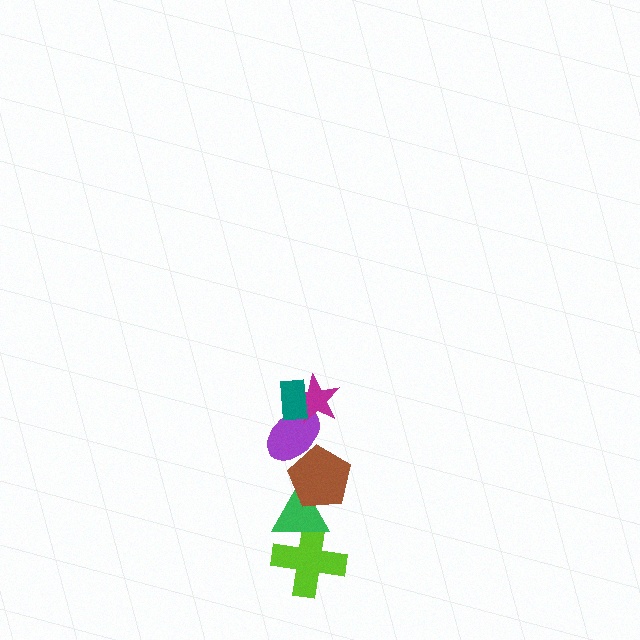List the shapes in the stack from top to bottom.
From top to bottom: the teal rectangle, the magenta star, the purple ellipse, the brown pentagon, the green triangle, the lime cross.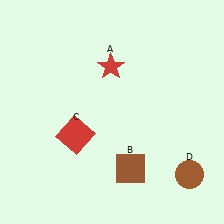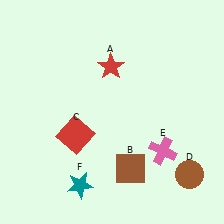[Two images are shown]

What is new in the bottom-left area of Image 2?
A teal star (F) was added in the bottom-left area of Image 2.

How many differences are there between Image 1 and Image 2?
There are 2 differences between the two images.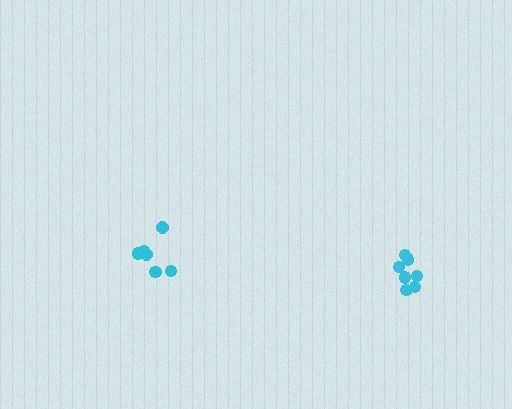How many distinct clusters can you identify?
There are 2 distinct clusters.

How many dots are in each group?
Group 1: 6 dots, Group 2: 7 dots (13 total).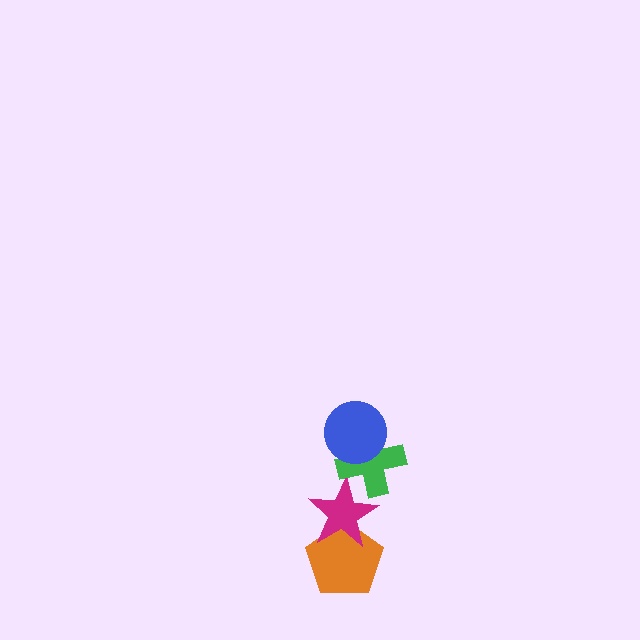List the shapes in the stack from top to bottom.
From top to bottom: the blue circle, the green cross, the magenta star, the orange pentagon.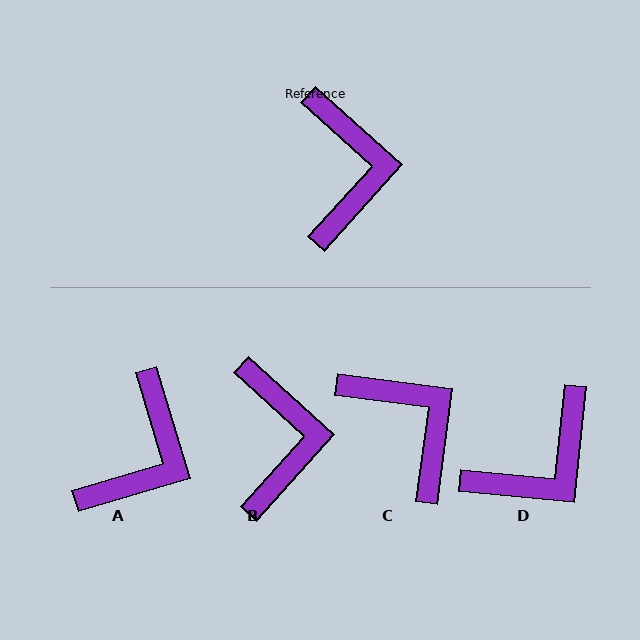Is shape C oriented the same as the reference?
No, it is off by about 35 degrees.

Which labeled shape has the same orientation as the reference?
B.